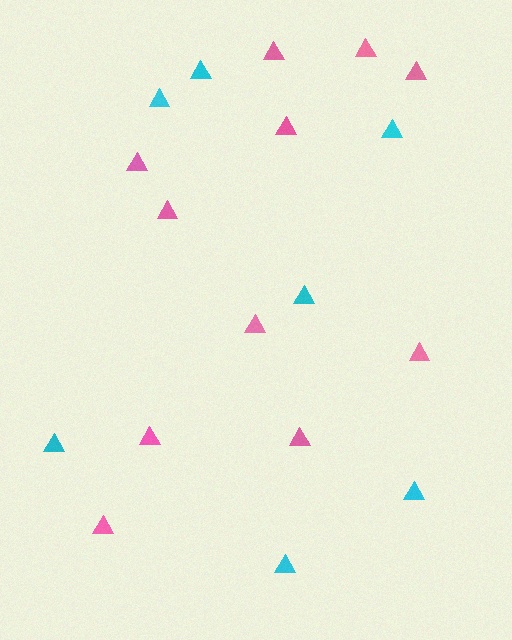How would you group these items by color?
There are 2 groups: one group of cyan triangles (7) and one group of pink triangles (11).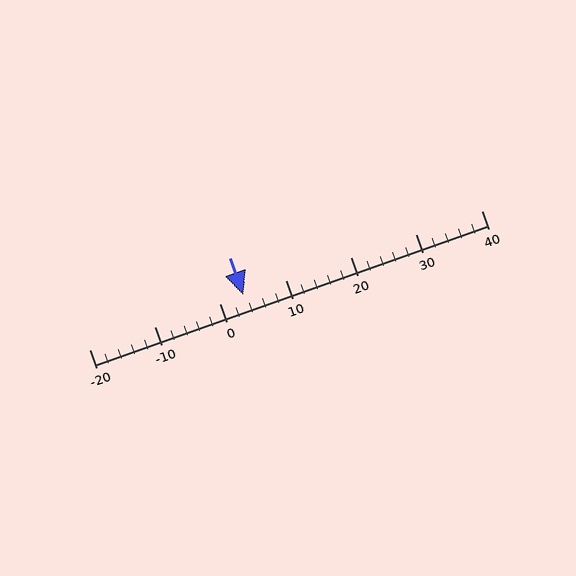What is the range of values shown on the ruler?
The ruler shows values from -20 to 40.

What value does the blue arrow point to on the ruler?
The blue arrow points to approximately 4.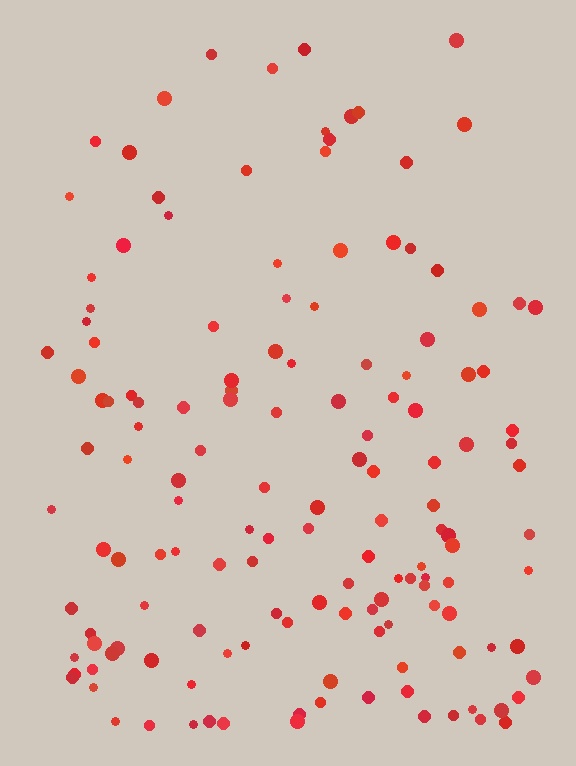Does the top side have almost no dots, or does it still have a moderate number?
Still a moderate number, just noticeably fewer than the bottom.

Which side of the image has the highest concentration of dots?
The bottom.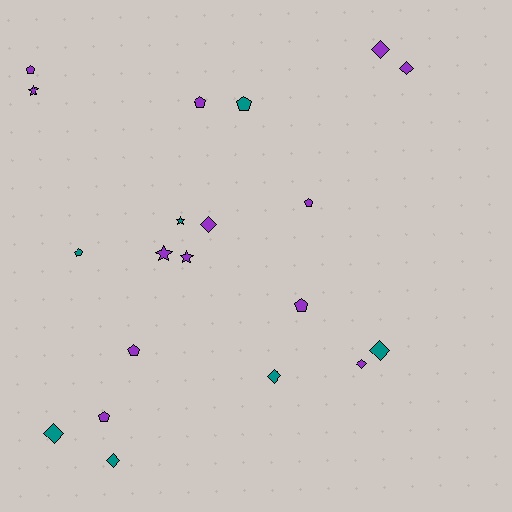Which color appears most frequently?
Purple, with 13 objects.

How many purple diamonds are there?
There are 4 purple diamonds.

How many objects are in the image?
There are 20 objects.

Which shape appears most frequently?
Pentagon, with 8 objects.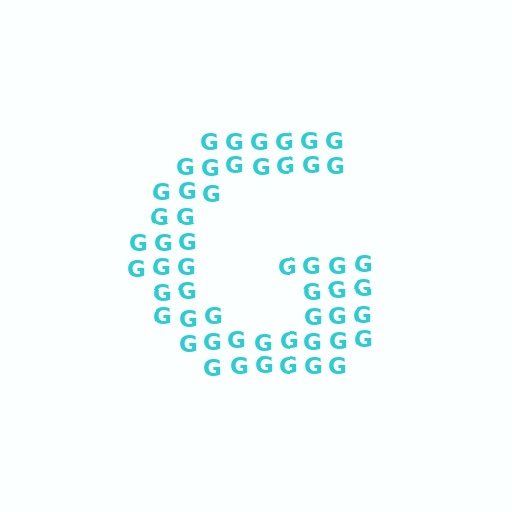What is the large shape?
The large shape is the letter G.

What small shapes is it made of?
It is made of small letter G's.